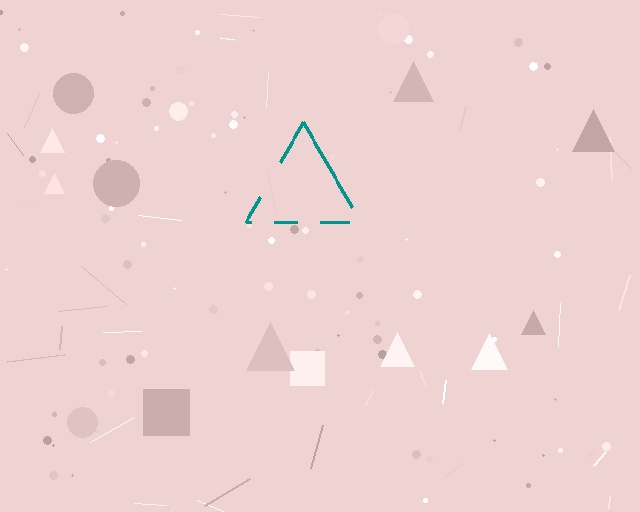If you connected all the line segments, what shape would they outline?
They would outline a triangle.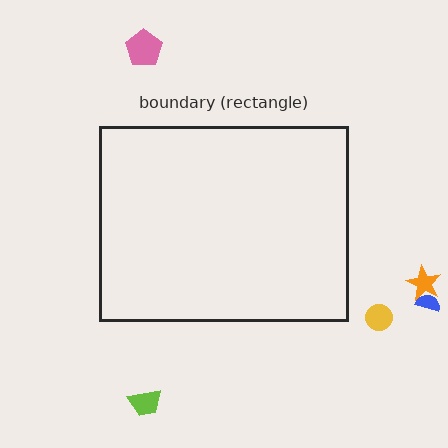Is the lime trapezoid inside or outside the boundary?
Outside.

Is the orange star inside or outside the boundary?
Outside.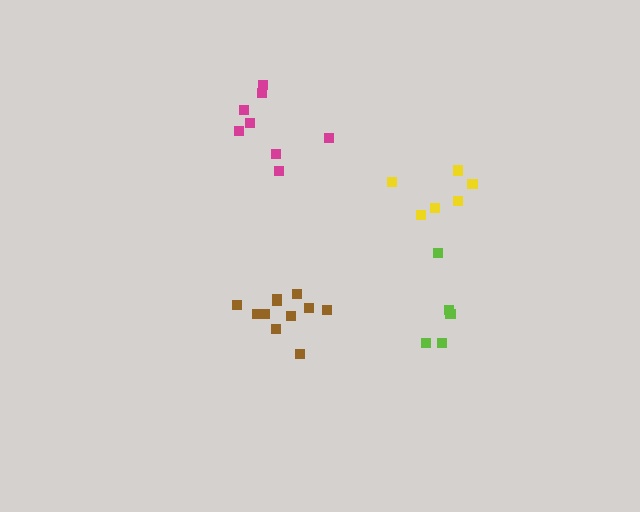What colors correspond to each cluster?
The clusters are colored: yellow, lime, magenta, brown.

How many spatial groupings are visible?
There are 4 spatial groupings.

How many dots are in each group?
Group 1: 6 dots, Group 2: 5 dots, Group 3: 8 dots, Group 4: 11 dots (30 total).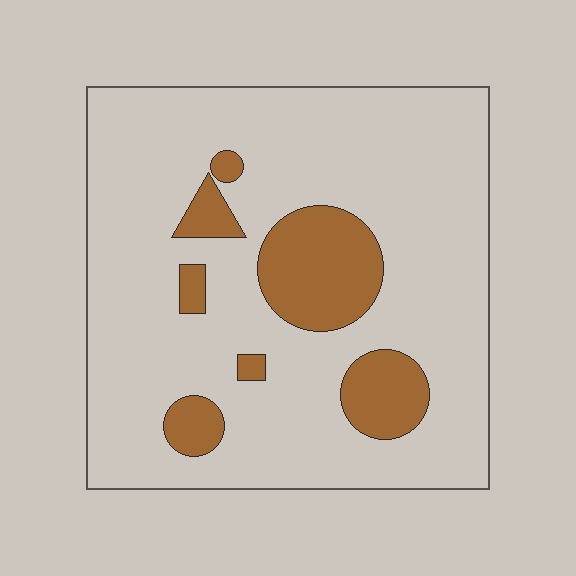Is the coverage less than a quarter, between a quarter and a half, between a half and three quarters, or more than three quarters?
Less than a quarter.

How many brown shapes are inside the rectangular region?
7.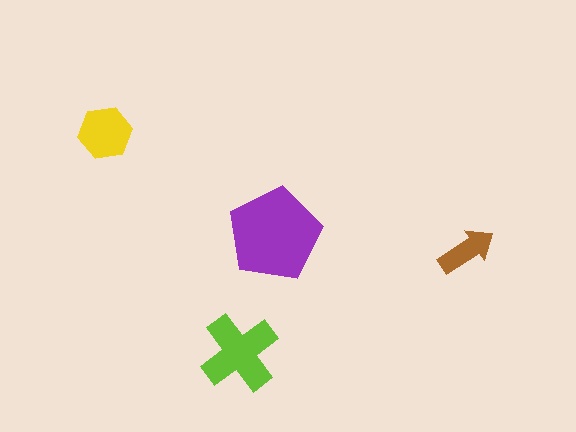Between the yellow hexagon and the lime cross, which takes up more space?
The lime cross.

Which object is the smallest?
The brown arrow.